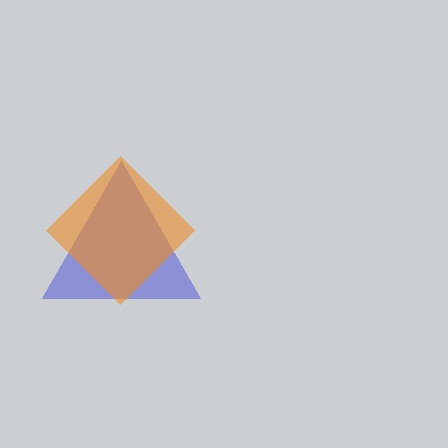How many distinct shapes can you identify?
There are 2 distinct shapes: a blue triangle, an orange diamond.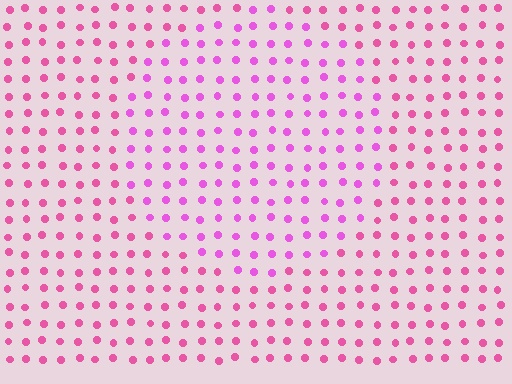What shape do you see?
I see a circle.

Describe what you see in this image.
The image is filled with small pink elements in a uniform arrangement. A circle-shaped region is visible where the elements are tinted to a slightly different hue, forming a subtle color boundary.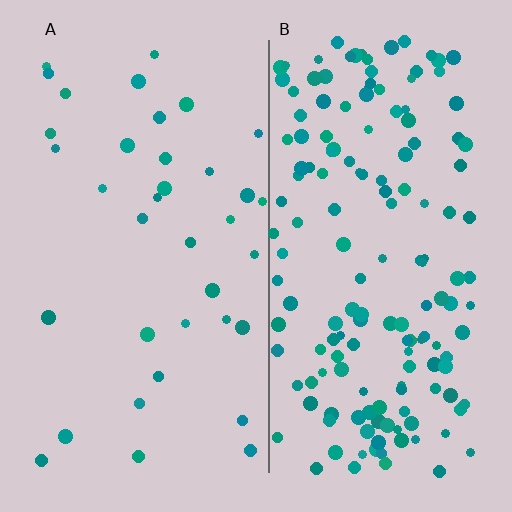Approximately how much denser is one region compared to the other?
Approximately 4.4× — region B over region A.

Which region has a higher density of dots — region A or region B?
B (the right).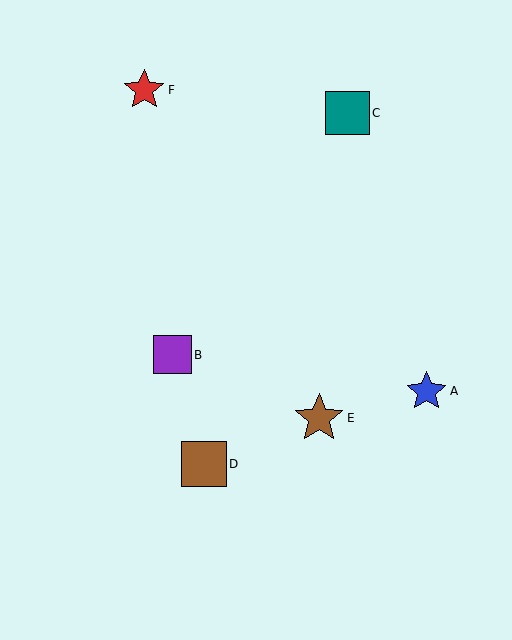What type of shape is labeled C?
Shape C is a teal square.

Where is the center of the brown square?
The center of the brown square is at (204, 464).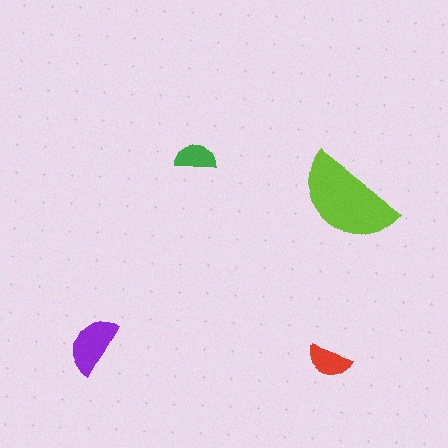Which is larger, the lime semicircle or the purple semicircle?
The lime one.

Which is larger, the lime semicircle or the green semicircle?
The lime one.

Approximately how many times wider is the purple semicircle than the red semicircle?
About 1.5 times wider.